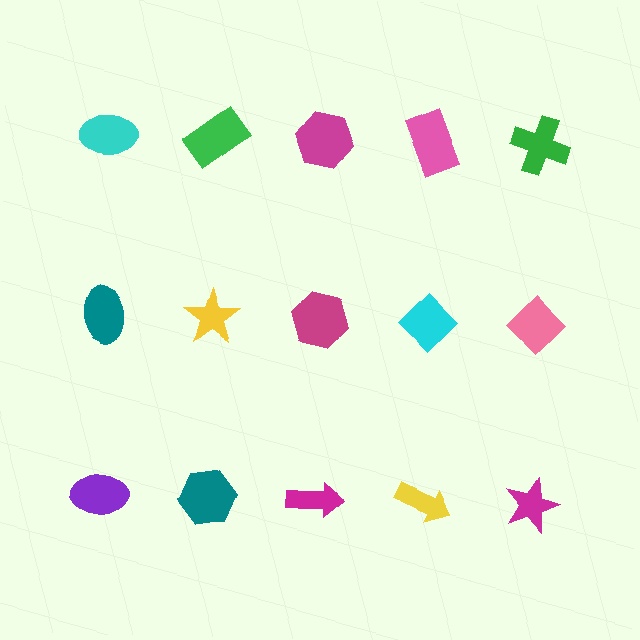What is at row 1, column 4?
A pink rectangle.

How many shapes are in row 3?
5 shapes.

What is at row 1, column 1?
A cyan ellipse.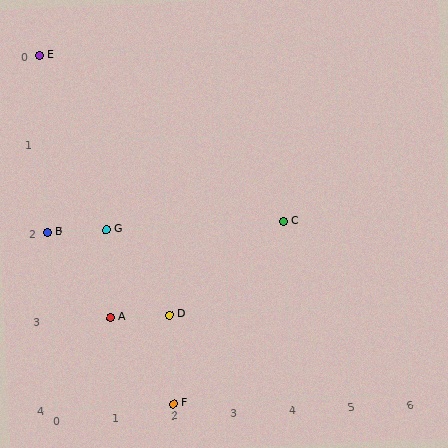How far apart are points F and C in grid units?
Points F and C are 2 columns and 2 rows apart (about 2.8 grid units diagonally).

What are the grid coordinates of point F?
Point F is at grid coordinates (2, 4).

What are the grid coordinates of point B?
Point B is at grid coordinates (0, 2).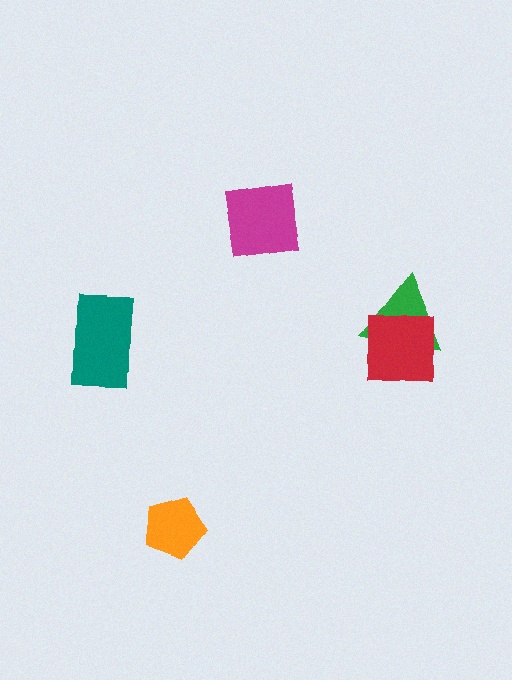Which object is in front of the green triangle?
The red square is in front of the green triangle.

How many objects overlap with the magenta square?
0 objects overlap with the magenta square.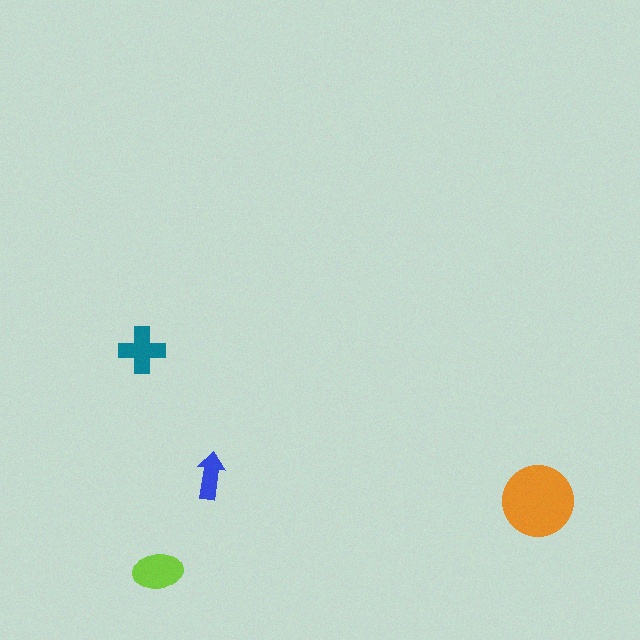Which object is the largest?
The orange circle.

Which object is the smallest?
The blue arrow.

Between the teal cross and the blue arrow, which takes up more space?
The teal cross.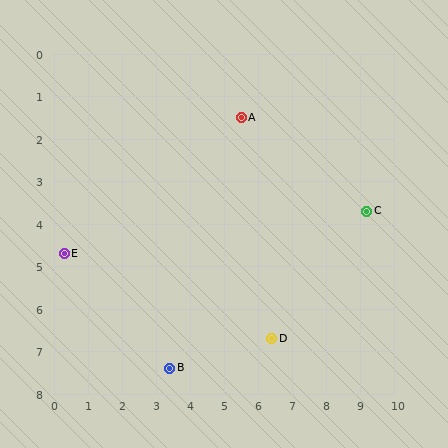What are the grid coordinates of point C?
Point C is at approximately (9.2, 3.7).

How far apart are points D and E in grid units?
Points D and E are about 6.4 grid units apart.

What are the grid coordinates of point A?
Point A is at approximately (5.5, 1.5).